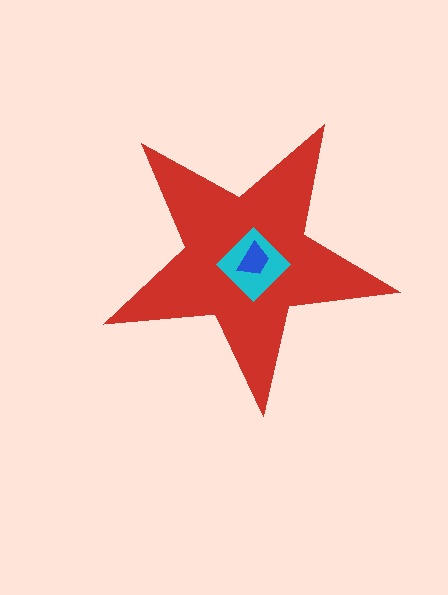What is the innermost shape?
The blue trapezoid.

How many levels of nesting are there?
3.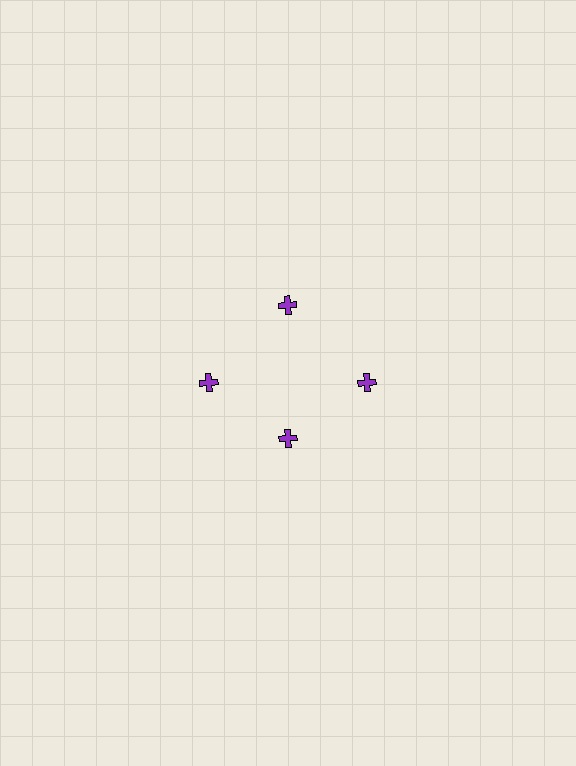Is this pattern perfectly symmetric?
No. The 4 purple crosses are arranged in a ring, but one element near the 6 o'clock position is pulled inward toward the center, breaking the 4-fold rotational symmetry.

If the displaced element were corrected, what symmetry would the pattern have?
It would have 4-fold rotational symmetry — the pattern would map onto itself every 90 degrees.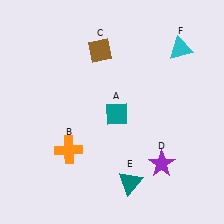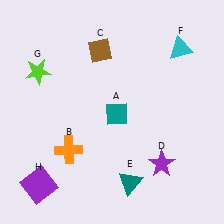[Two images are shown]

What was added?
A lime star (G), a purple square (H) were added in Image 2.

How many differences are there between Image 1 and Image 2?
There are 2 differences between the two images.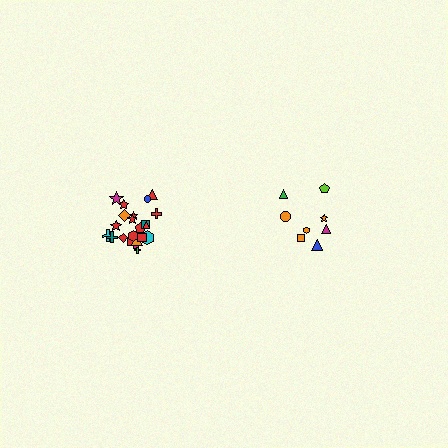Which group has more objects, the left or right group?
The left group.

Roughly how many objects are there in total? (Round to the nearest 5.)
Roughly 30 objects in total.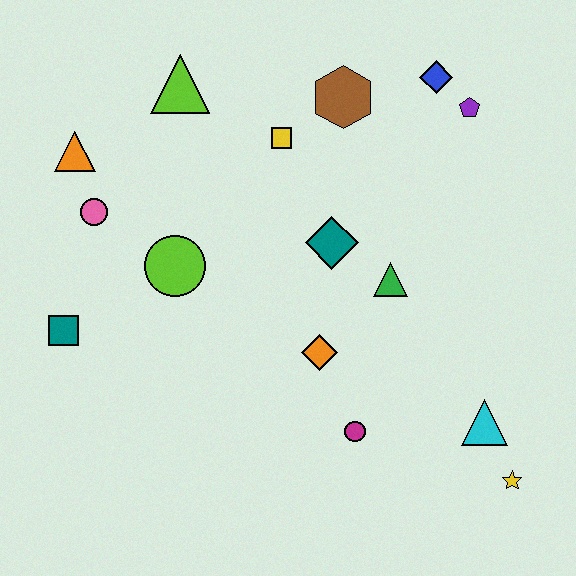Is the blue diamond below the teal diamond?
No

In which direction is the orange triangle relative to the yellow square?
The orange triangle is to the left of the yellow square.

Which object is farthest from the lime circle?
The yellow star is farthest from the lime circle.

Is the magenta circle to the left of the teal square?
No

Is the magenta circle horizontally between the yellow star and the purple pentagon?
No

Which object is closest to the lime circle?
The pink circle is closest to the lime circle.